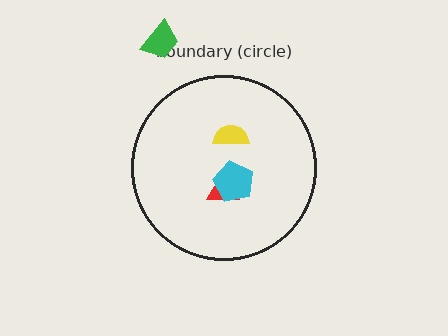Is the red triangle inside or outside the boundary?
Inside.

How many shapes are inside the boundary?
3 inside, 1 outside.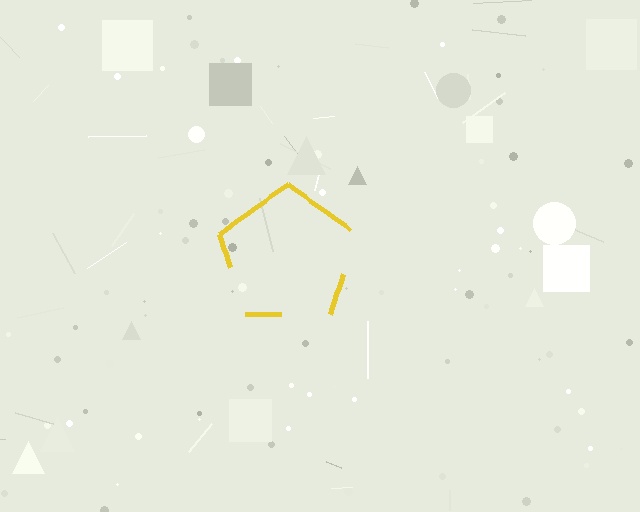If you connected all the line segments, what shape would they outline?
They would outline a pentagon.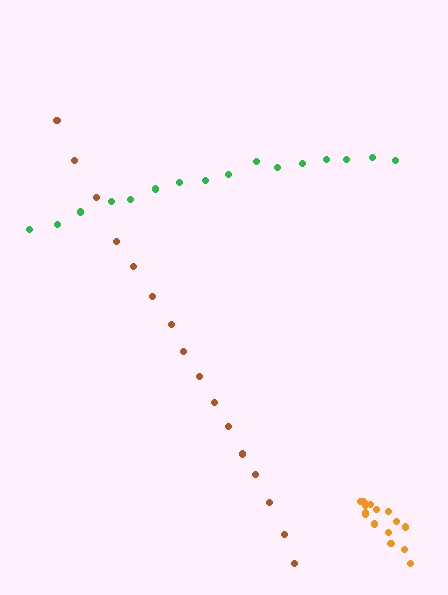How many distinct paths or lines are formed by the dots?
There are 3 distinct paths.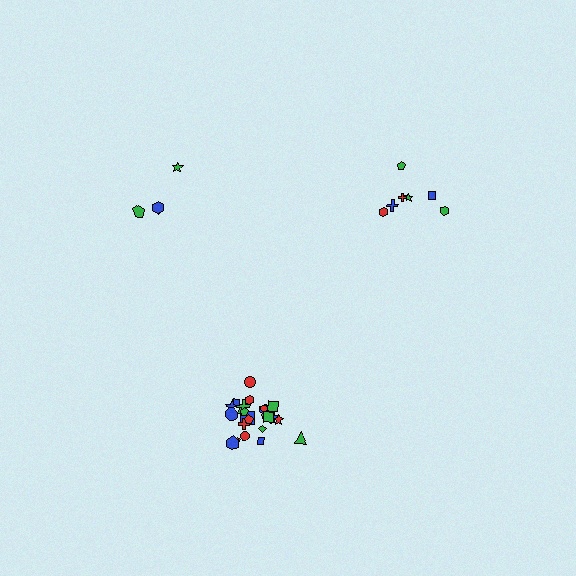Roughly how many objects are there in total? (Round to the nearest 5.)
Roughly 35 objects in total.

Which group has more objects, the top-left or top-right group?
The top-right group.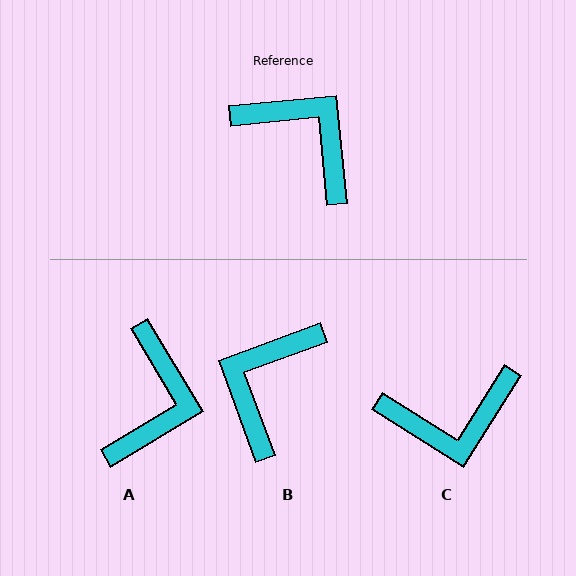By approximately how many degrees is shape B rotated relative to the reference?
Approximately 105 degrees counter-clockwise.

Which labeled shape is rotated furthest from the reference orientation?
C, about 128 degrees away.